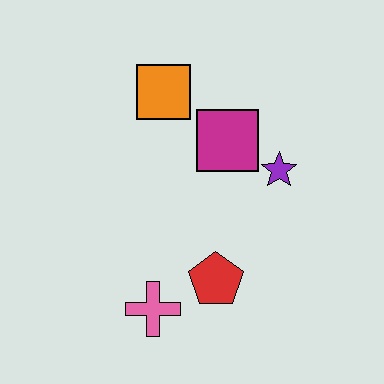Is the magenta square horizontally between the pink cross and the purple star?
Yes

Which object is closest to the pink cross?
The red pentagon is closest to the pink cross.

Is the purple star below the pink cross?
No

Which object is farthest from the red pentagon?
The orange square is farthest from the red pentagon.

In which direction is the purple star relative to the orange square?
The purple star is to the right of the orange square.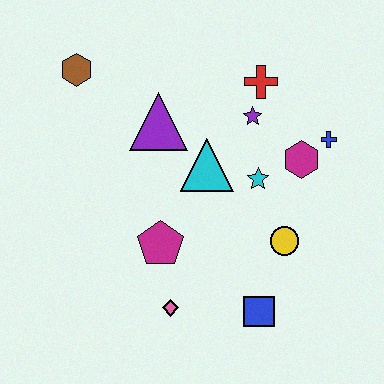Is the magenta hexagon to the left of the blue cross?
Yes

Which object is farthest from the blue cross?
The brown hexagon is farthest from the blue cross.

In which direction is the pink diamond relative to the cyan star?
The pink diamond is below the cyan star.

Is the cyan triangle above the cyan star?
Yes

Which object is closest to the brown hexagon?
The purple triangle is closest to the brown hexagon.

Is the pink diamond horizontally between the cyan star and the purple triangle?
Yes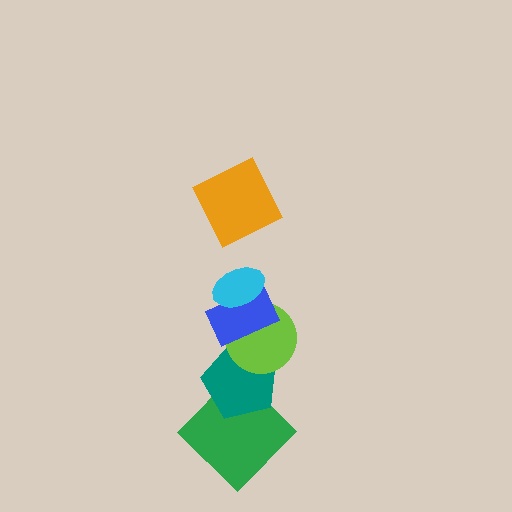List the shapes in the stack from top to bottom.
From top to bottom: the orange square, the cyan ellipse, the blue rectangle, the lime circle, the teal pentagon, the green diamond.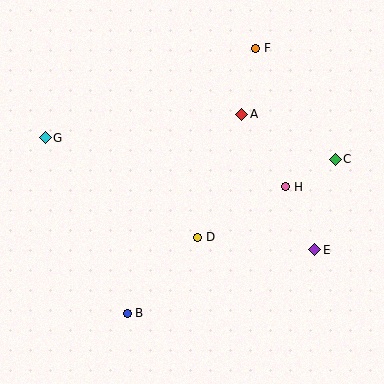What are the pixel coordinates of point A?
Point A is at (242, 114).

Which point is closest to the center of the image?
Point D at (198, 237) is closest to the center.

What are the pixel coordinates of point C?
Point C is at (335, 159).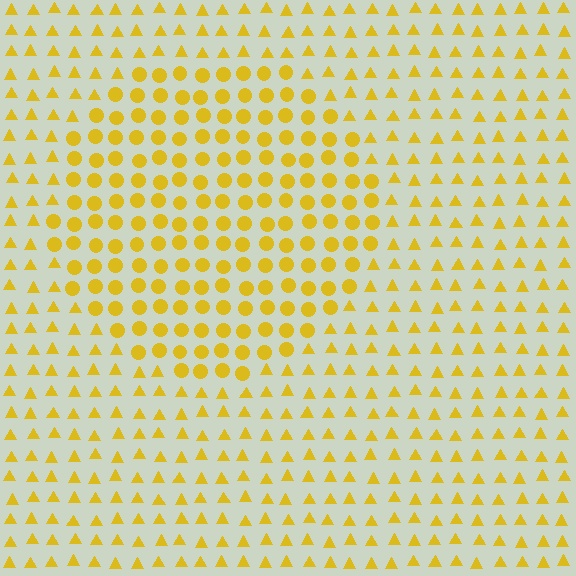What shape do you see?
I see a circle.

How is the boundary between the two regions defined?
The boundary is defined by a change in element shape: circles inside vs. triangles outside. All elements share the same color and spacing.